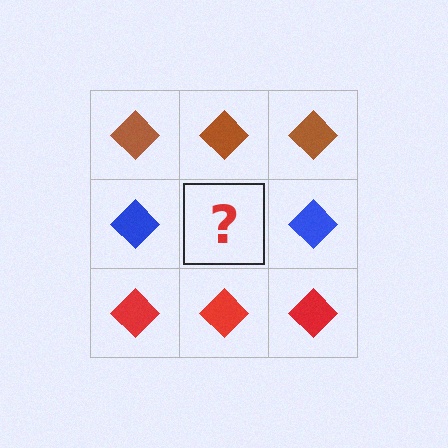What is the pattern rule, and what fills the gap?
The rule is that each row has a consistent color. The gap should be filled with a blue diamond.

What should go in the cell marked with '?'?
The missing cell should contain a blue diamond.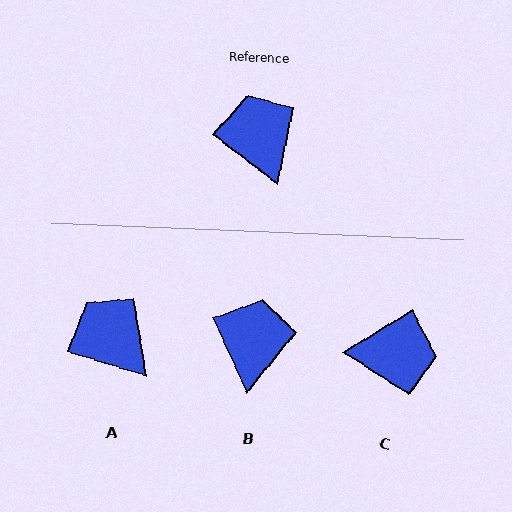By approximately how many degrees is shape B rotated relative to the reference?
Approximately 28 degrees clockwise.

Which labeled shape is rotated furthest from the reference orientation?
C, about 111 degrees away.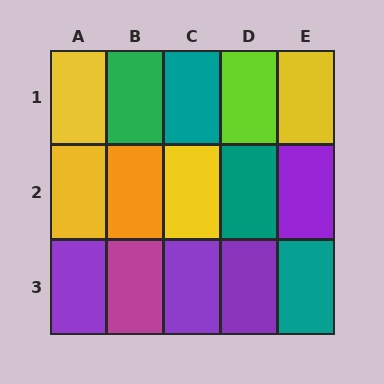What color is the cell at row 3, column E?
Teal.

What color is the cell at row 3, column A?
Purple.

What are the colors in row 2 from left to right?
Yellow, orange, yellow, teal, purple.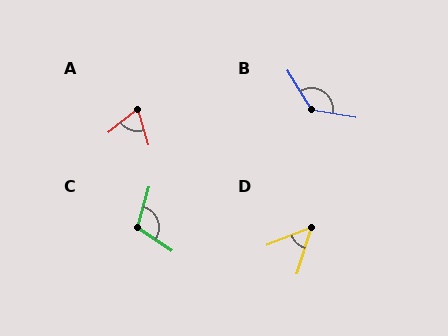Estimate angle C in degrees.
Approximately 107 degrees.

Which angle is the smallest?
D, at approximately 51 degrees.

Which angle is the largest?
B, at approximately 131 degrees.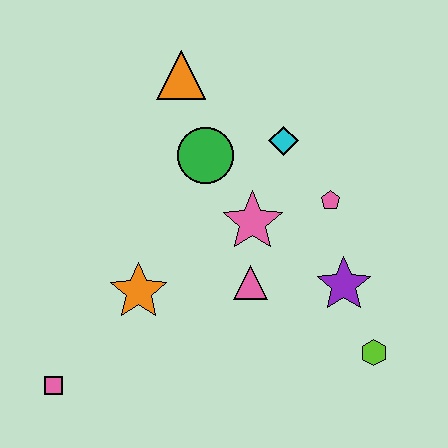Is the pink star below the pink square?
No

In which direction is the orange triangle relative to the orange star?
The orange triangle is above the orange star.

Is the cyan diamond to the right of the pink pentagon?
No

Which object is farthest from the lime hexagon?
The orange triangle is farthest from the lime hexagon.